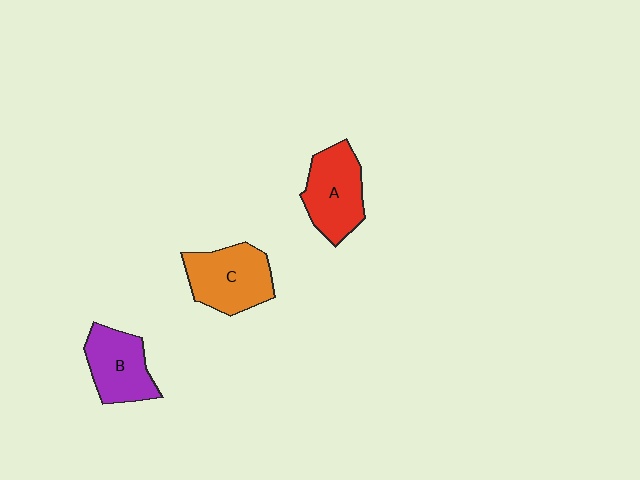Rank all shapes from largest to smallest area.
From largest to smallest: C (orange), A (red), B (purple).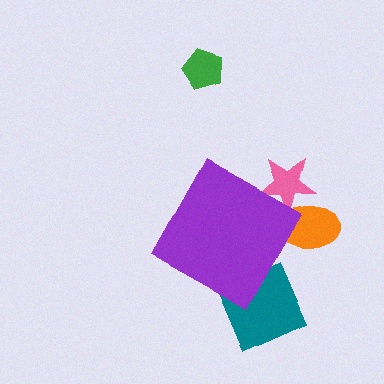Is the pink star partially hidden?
Yes, the pink star is partially hidden behind the purple diamond.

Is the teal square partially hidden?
Yes, the teal square is partially hidden behind the purple diamond.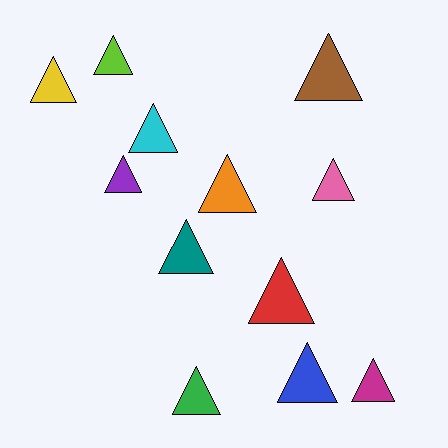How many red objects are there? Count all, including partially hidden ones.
There is 1 red object.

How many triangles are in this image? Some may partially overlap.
There are 12 triangles.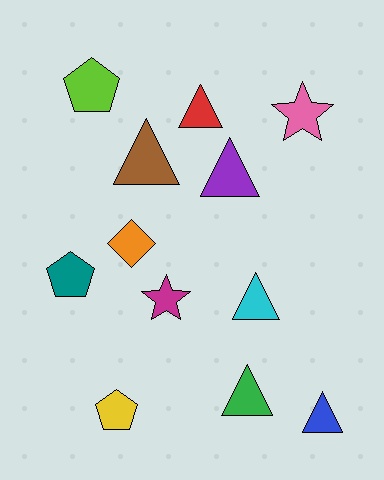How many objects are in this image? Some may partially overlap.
There are 12 objects.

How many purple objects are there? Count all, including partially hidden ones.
There is 1 purple object.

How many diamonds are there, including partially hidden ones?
There is 1 diamond.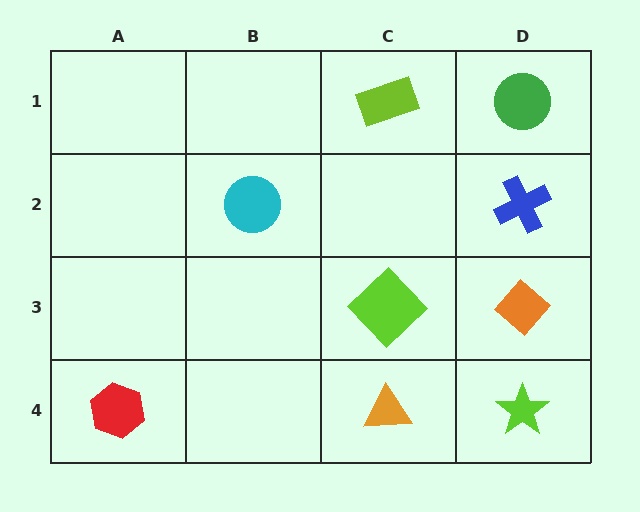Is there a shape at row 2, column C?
No, that cell is empty.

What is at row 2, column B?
A cyan circle.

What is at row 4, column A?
A red hexagon.